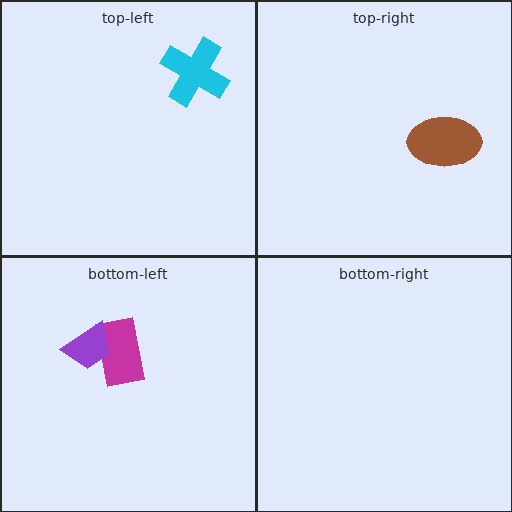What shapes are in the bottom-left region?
The magenta rectangle, the purple trapezoid.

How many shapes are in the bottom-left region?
2.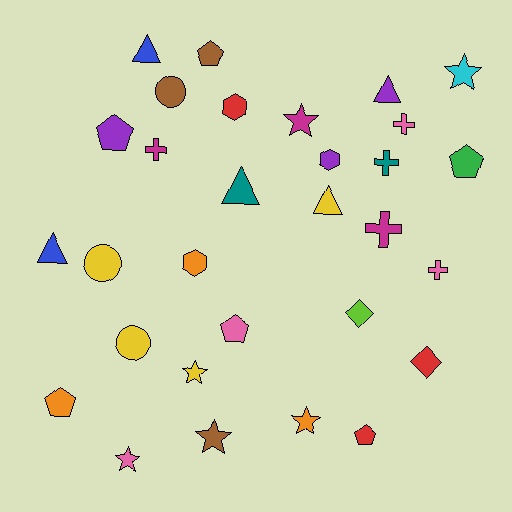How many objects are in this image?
There are 30 objects.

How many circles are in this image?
There are 3 circles.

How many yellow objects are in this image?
There are 4 yellow objects.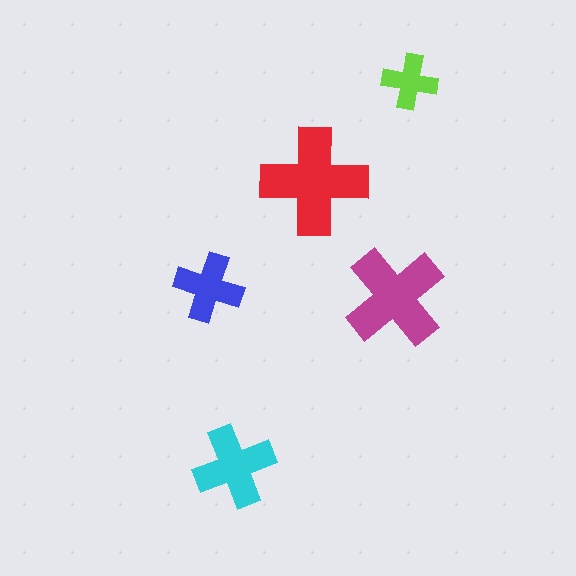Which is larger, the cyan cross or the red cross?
The red one.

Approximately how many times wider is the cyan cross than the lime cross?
About 1.5 times wider.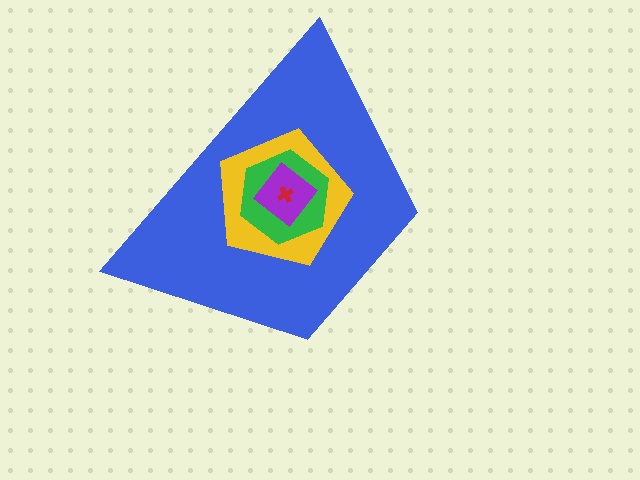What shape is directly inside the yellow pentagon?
The green hexagon.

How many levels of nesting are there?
5.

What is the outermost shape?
The blue trapezoid.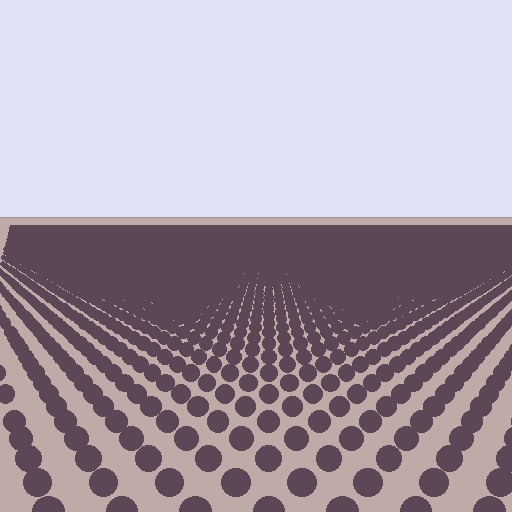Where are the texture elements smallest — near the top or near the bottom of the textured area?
Near the top.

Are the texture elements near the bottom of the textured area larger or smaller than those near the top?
Larger. Near the bottom, elements are closer to the viewer and appear at a bigger on-screen size.